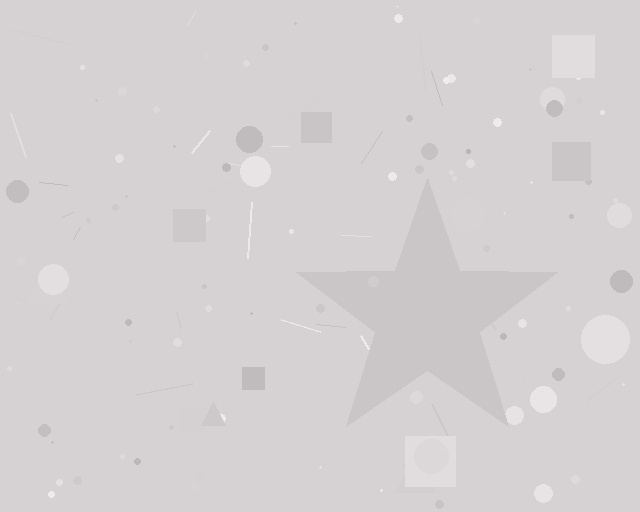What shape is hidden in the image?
A star is hidden in the image.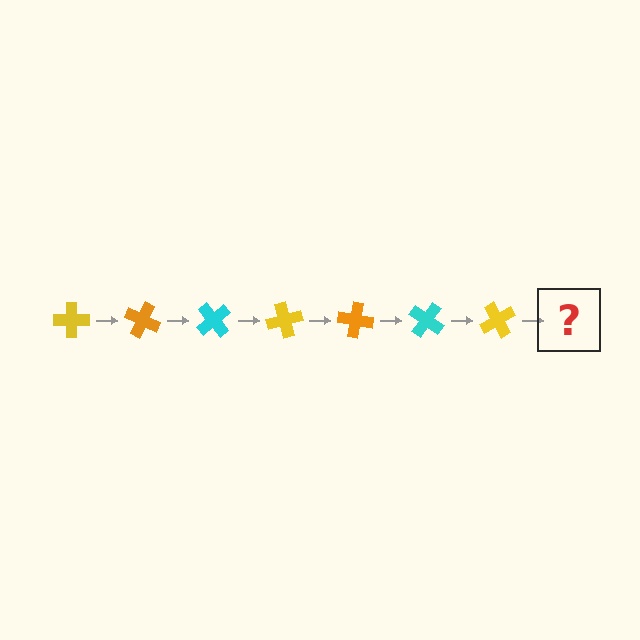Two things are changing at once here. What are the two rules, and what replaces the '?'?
The two rules are that it rotates 25 degrees each step and the color cycles through yellow, orange, and cyan. The '?' should be an orange cross, rotated 175 degrees from the start.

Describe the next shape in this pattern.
It should be an orange cross, rotated 175 degrees from the start.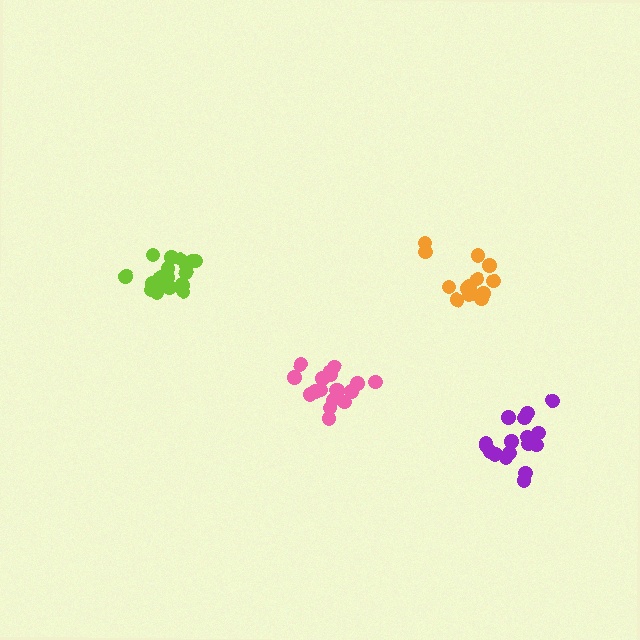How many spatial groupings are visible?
There are 4 spatial groupings.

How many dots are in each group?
Group 1: 15 dots, Group 2: 18 dots, Group 3: 17 dots, Group 4: 18 dots (68 total).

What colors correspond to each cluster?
The clusters are colored: orange, pink, purple, lime.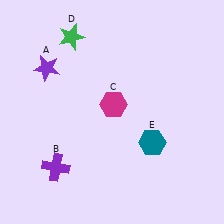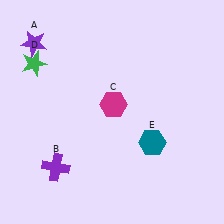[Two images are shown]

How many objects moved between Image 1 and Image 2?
2 objects moved between the two images.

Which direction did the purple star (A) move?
The purple star (A) moved up.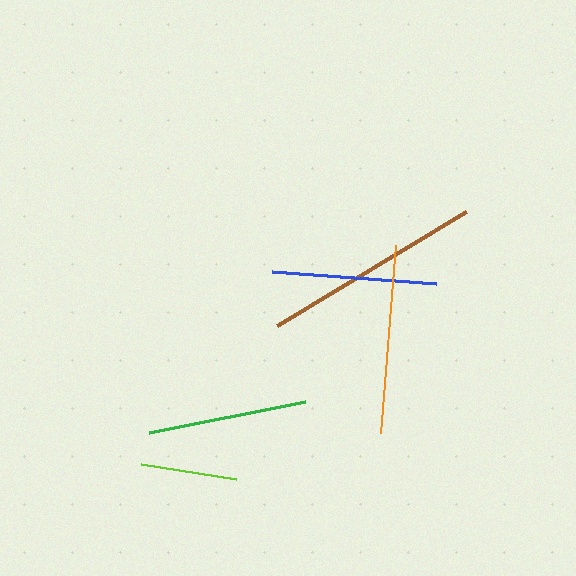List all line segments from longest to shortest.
From longest to shortest: brown, orange, blue, green, lime.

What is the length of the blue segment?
The blue segment is approximately 164 pixels long.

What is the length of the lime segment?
The lime segment is approximately 96 pixels long.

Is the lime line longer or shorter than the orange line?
The orange line is longer than the lime line.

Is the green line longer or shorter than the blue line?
The blue line is longer than the green line.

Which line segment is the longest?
The brown line is the longest at approximately 221 pixels.